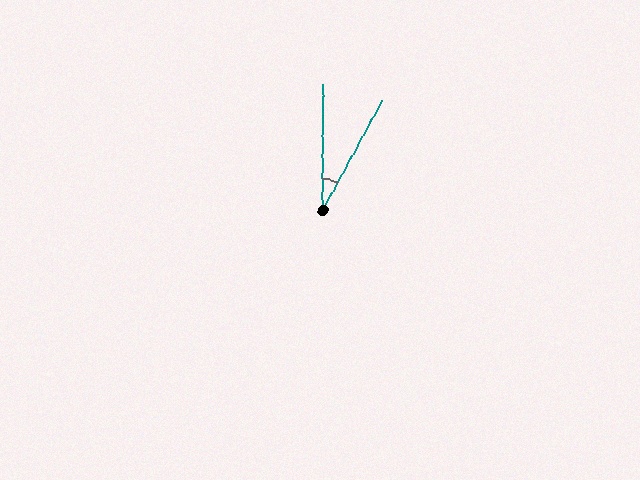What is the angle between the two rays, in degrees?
Approximately 28 degrees.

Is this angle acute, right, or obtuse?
It is acute.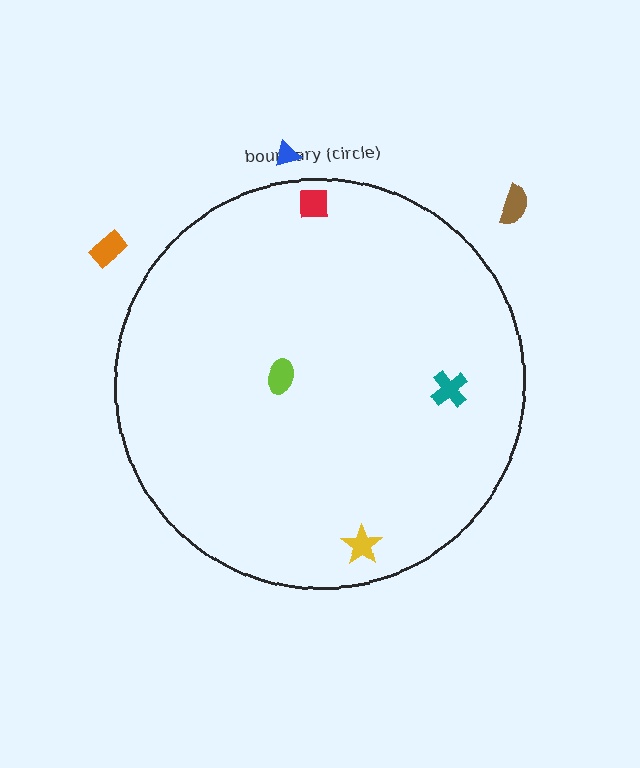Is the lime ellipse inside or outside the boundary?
Inside.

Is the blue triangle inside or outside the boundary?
Outside.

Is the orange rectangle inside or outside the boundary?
Outside.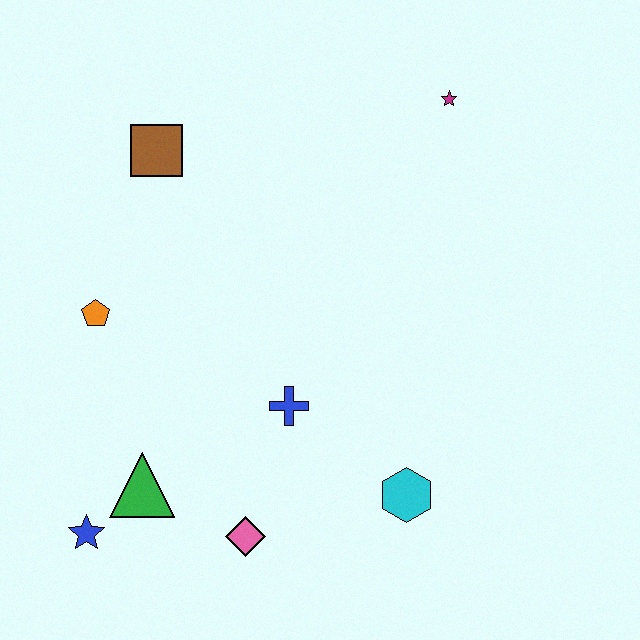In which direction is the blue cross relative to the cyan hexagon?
The blue cross is to the left of the cyan hexagon.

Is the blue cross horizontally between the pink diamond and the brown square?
No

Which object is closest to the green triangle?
The blue star is closest to the green triangle.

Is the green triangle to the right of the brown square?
No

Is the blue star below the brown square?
Yes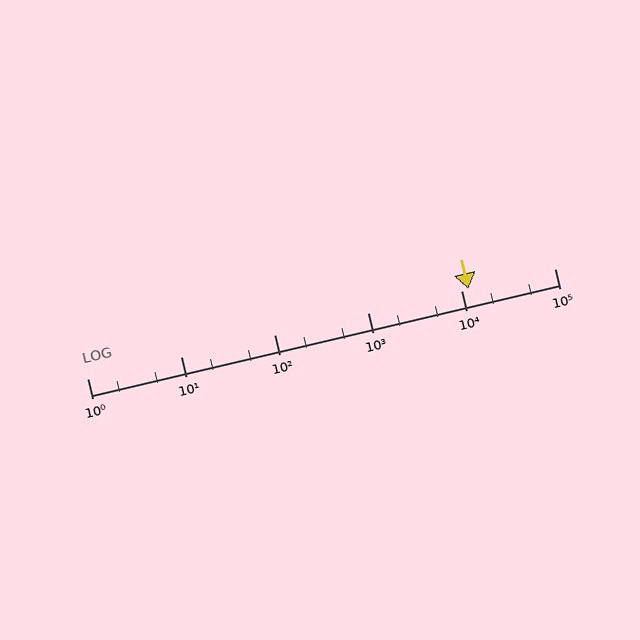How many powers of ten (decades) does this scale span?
The scale spans 5 decades, from 1 to 100000.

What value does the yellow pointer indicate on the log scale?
The pointer indicates approximately 12000.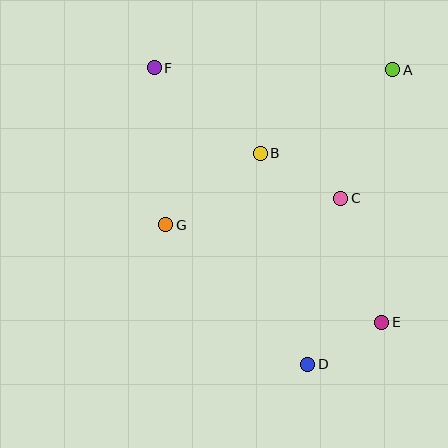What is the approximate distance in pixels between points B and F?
The distance between B and F is approximately 136 pixels.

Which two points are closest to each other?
Points D and E are closest to each other.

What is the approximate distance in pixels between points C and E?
The distance between C and E is approximately 131 pixels.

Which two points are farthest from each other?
Points E and F are farthest from each other.